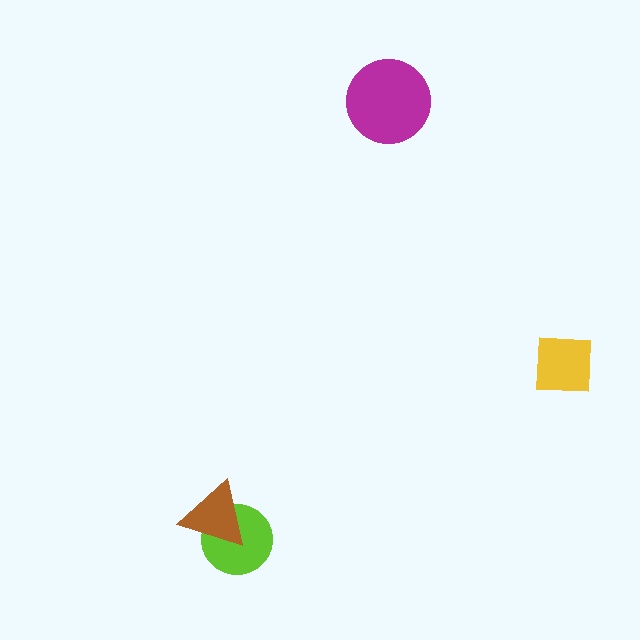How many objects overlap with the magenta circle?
0 objects overlap with the magenta circle.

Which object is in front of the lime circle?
The brown triangle is in front of the lime circle.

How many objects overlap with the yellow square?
0 objects overlap with the yellow square.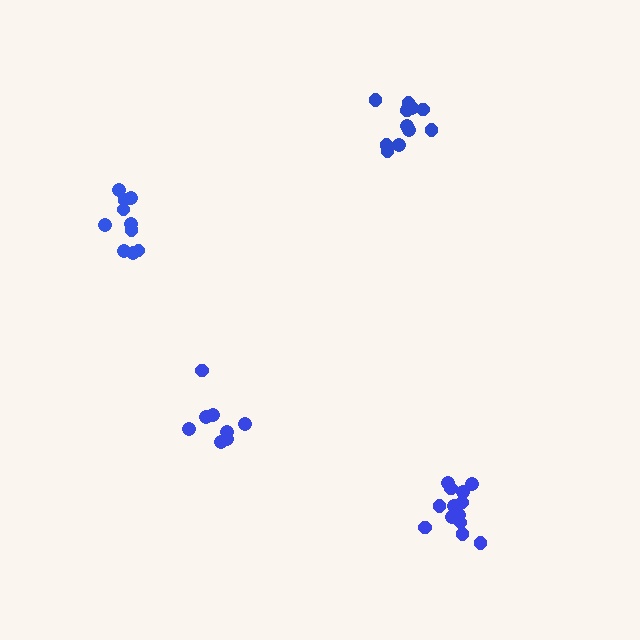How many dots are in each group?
Group 1: 12 dots, Group 2: 13 dots, Group 3: 8 dots, Group 4: 10 dots (43 total).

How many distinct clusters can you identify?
There are 4 distinct clusters.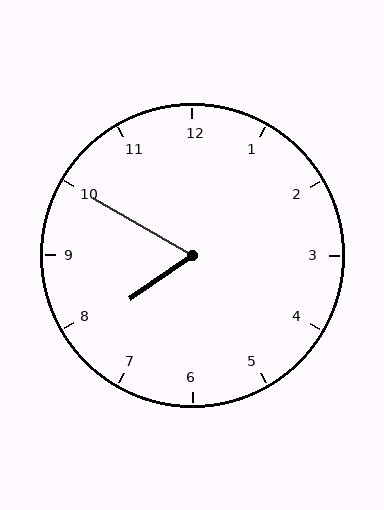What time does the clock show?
7:50.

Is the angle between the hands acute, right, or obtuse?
It is acute.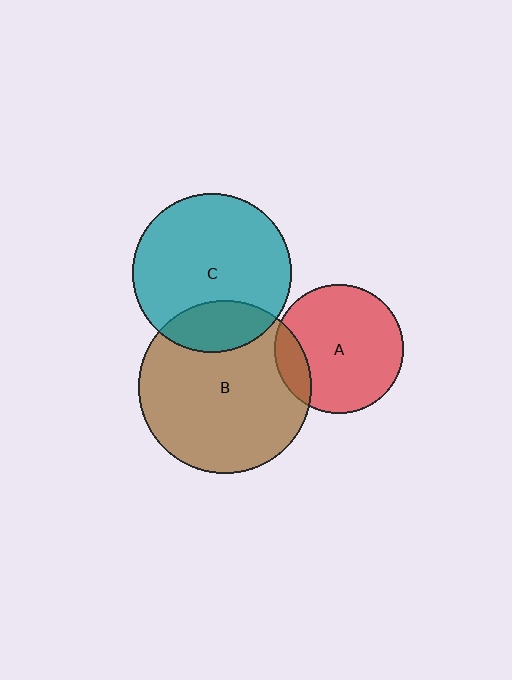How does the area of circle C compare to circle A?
Approximately 1.5 times.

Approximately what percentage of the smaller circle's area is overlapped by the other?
Approximately 20%.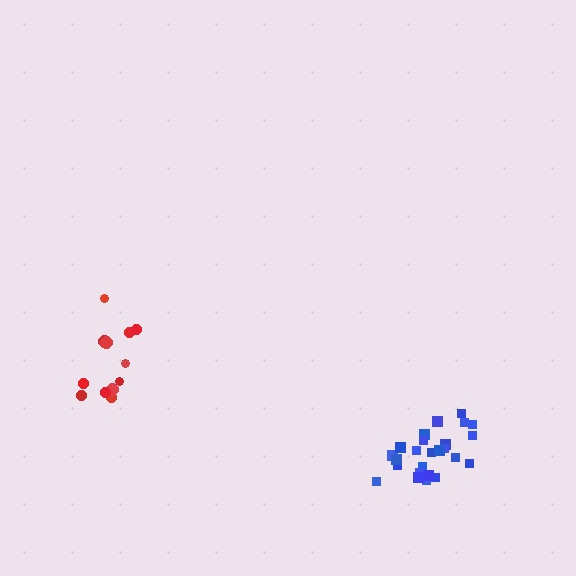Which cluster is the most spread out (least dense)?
Red.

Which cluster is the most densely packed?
Blue.